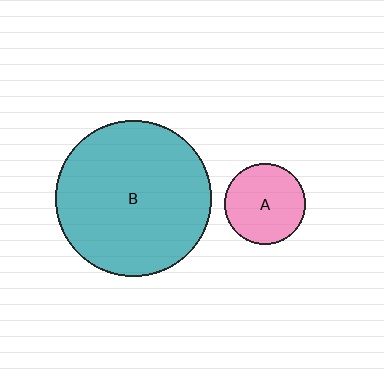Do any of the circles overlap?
No, none of the circles overlap.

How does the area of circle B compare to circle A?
Approximately 3.7 times.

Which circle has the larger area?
Circle B (teal).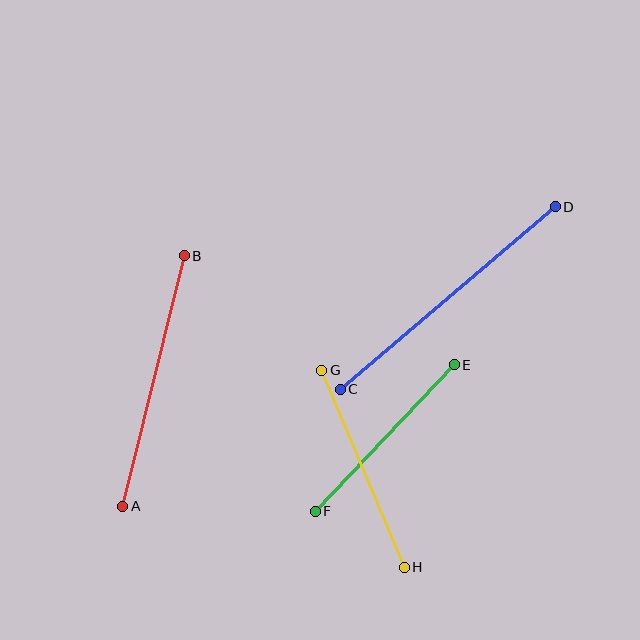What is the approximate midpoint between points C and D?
The midpoint is at approximately (448, 298) pixels.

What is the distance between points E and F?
The distance is approximately 202 pixels.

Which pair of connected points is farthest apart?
Points C and D are farthest apart.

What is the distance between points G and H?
The distance is approximately 213 pixels.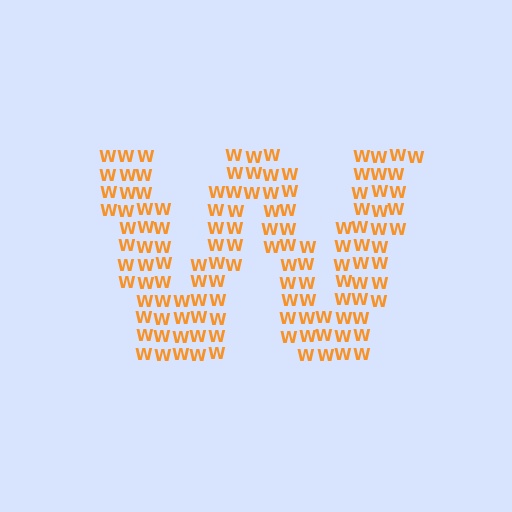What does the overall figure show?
The overall figure shows the letter W.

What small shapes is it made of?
It is made of small letter W's.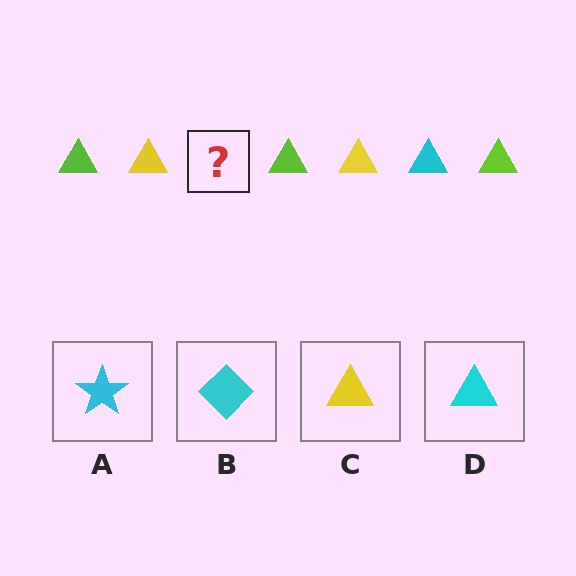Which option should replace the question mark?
Option D.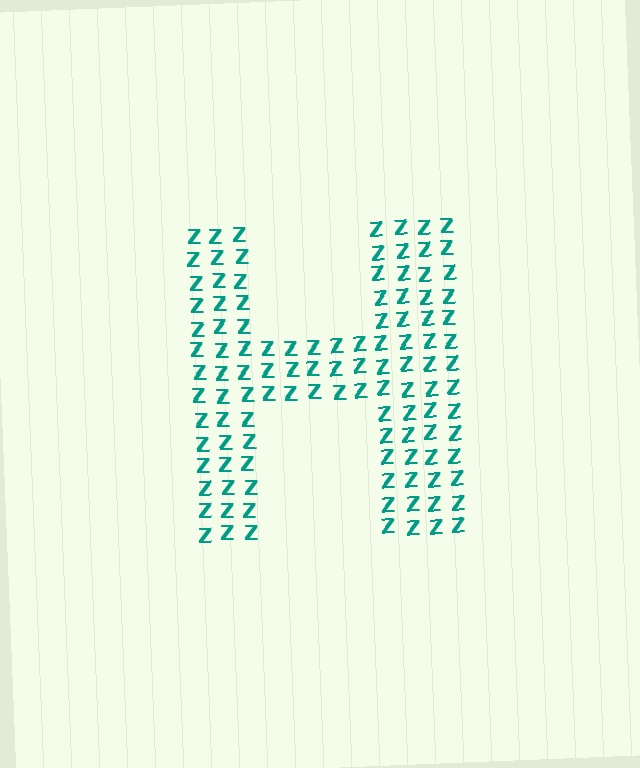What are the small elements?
The small elements are letter Z's.